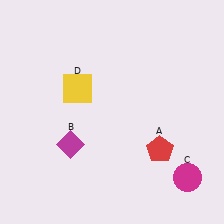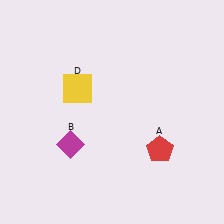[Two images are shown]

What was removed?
The magenta circle (C) was removed in Image 2.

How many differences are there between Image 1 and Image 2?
There is 1 difference between the two images.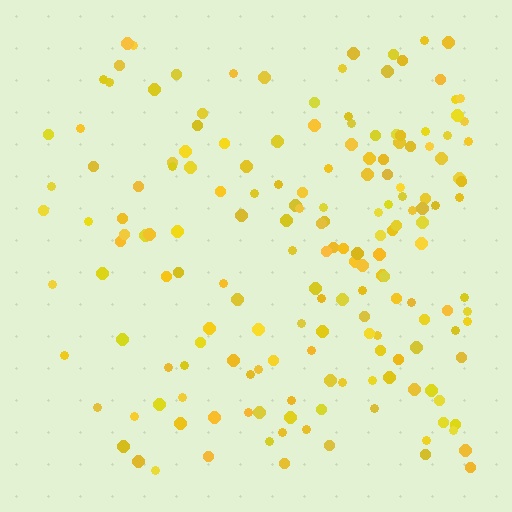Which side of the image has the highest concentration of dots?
The right.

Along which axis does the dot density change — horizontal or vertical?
Horizontal.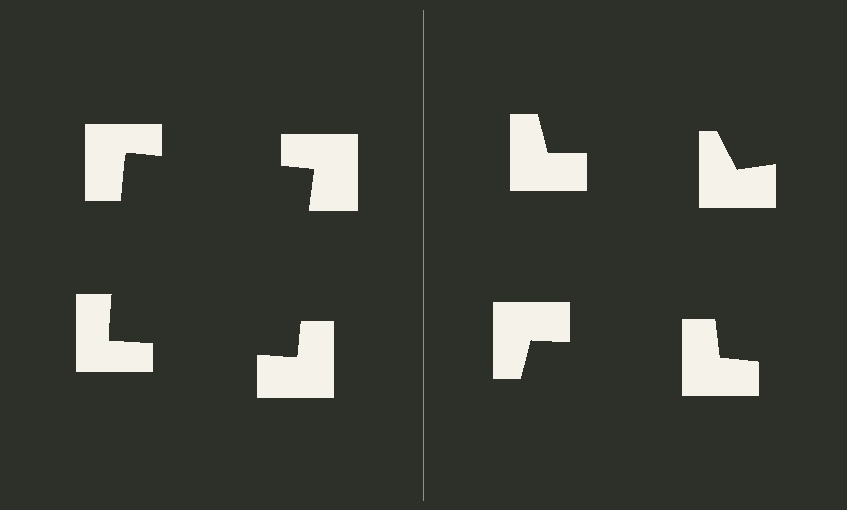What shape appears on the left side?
An illusory square.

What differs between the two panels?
The notched squares are positioned identically on both sides; only the wedge orientations differ. On the left they align to a square; on the right they are misaligned.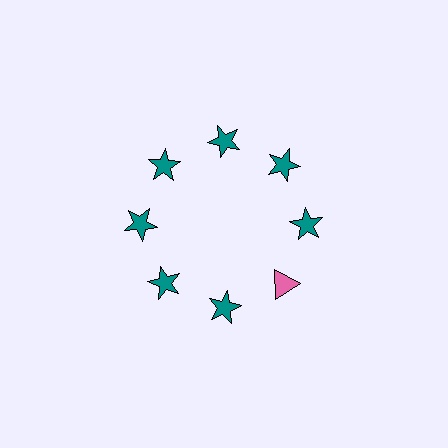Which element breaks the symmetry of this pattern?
The pink triangle at roughly the 4 o'clock position breaks the symmetry. All other shapes are teal stars.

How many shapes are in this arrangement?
There are 8 shapes arranged in a ring pattern.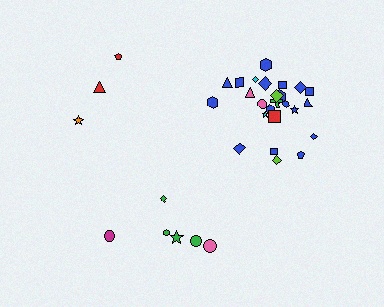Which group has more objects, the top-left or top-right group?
The top-right group.